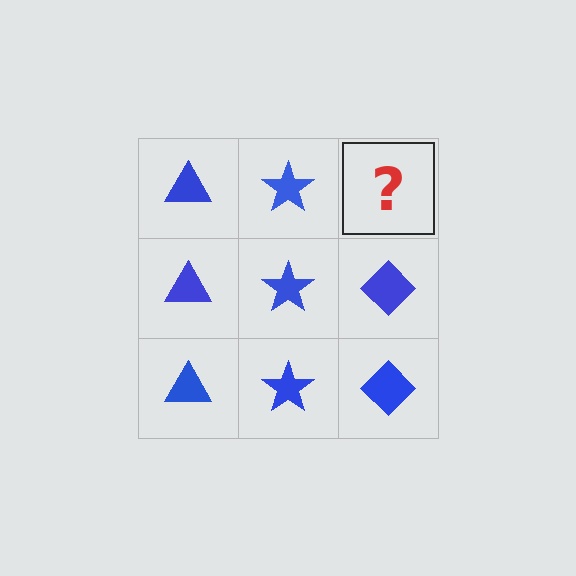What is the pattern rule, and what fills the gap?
The rule is that each column has a consistent shape. The gap should be filled with a blue diamond.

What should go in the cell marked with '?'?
The missing cell should contain a blue diamond.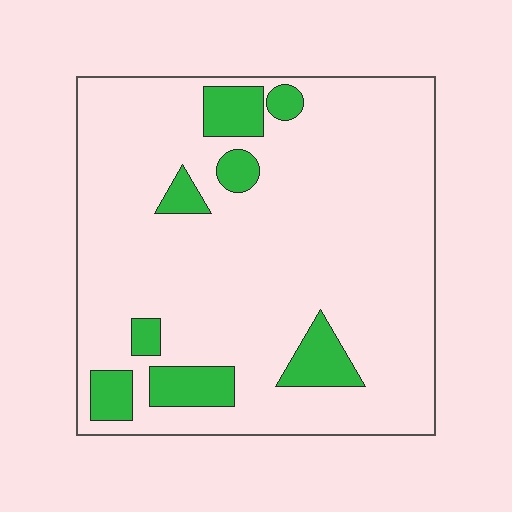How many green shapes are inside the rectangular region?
8.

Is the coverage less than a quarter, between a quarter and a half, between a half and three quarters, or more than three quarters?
Less than a quarter.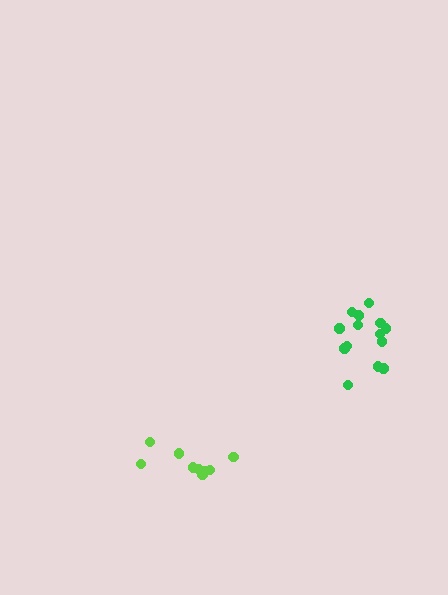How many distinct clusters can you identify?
There are 2 distinct clusters.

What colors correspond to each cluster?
The clusters are colored: green, lime.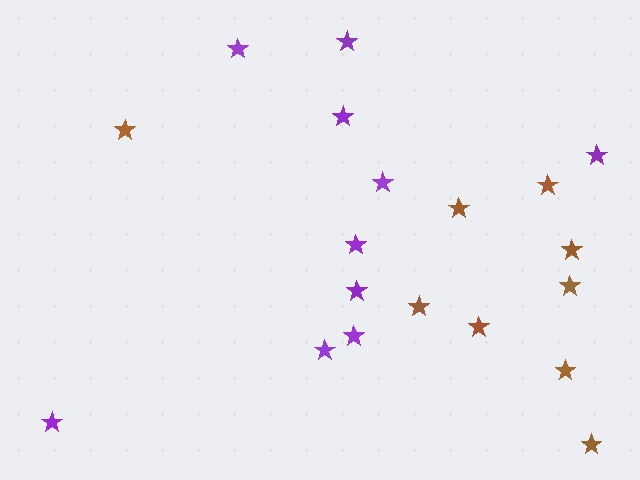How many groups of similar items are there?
There are 2 groups: one group of brown stars (9) and one group of purple stars (10).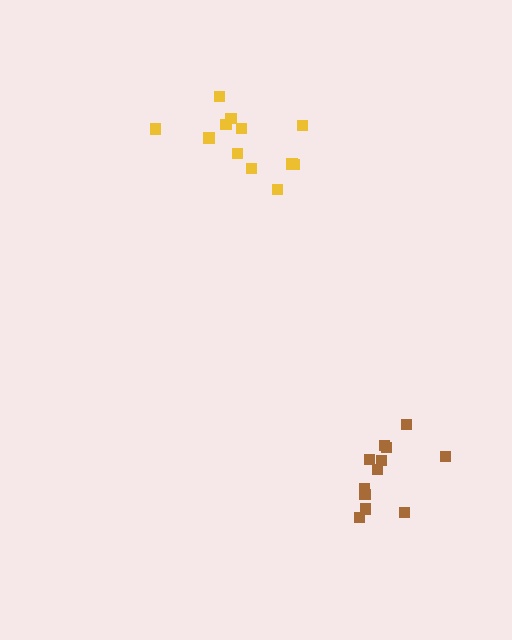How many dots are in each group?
Group 1: 12 dots, Group 2: 12 dots (24 total).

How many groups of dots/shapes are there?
There are 2 groups.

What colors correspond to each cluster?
The clusters are colored: yellow, brown.